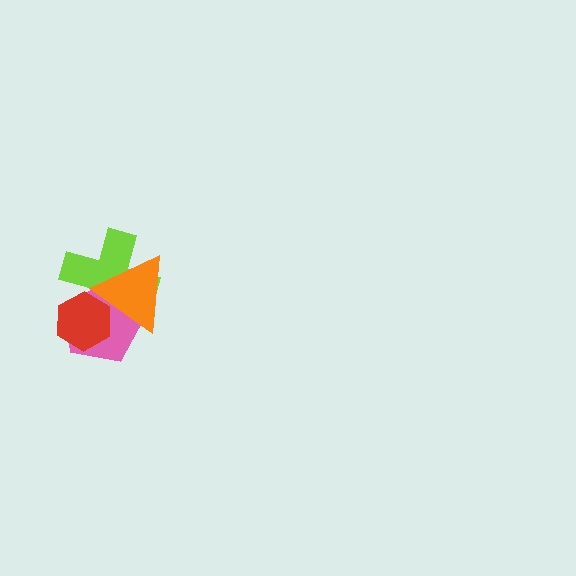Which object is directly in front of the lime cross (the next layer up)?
The pink pentagon is directly in front of the lime cross.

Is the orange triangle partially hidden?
Yes, it is partially covered by another shape.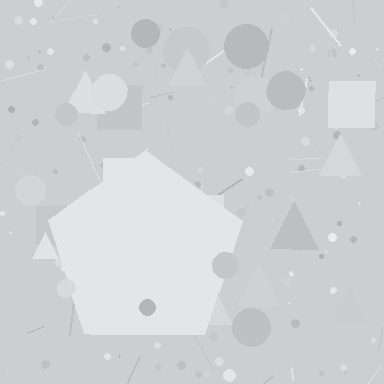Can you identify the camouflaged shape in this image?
The camouflaged shape is a pentagon.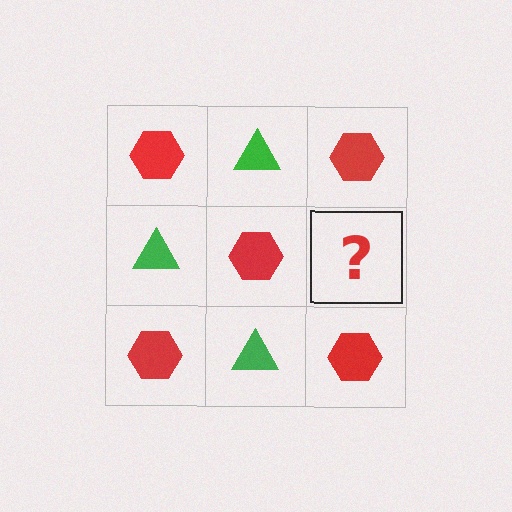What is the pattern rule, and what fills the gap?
The rule is that it alternates red hexagon and green triangle in a checkerboard pattern. The gap should be filled with a green triangle.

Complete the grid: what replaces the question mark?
The question mark should be replaced with a green triangle.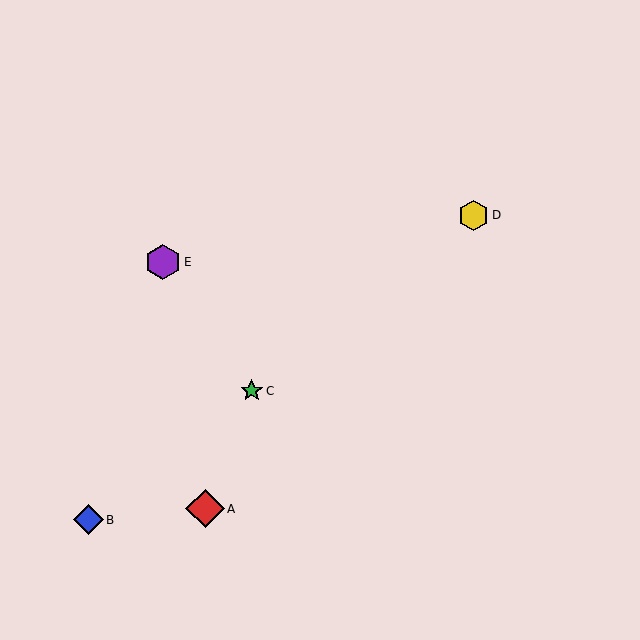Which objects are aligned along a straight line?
Objects B, C, D are aligned along a straight line.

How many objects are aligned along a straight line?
3 objects (B, C, D) are aligned along a straight line.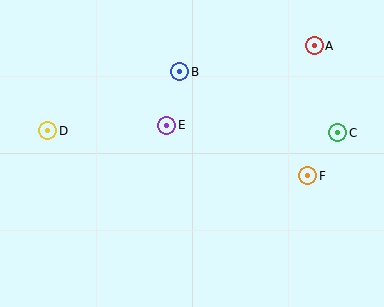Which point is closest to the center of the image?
Point E at (167, 125) is closest to the center.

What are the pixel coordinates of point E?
Point E is at (167, 125).